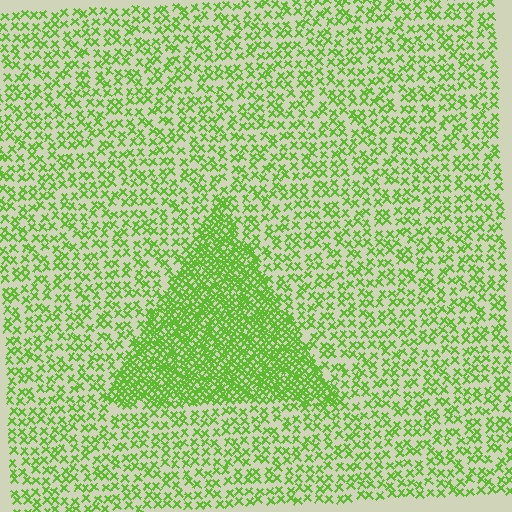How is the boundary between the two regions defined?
The boundary is defined by a change in element density (approximately 2.4x ratio). All elements are the same color, size, and shape.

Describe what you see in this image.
The image contains small lime elements arranged at two different densities. A triangle-shaped region is visible where the elements are more densely packed than the surrounding area.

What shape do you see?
I see a triangle.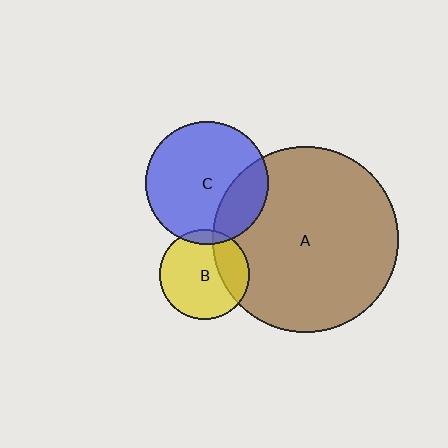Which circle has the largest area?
Circle A (brown).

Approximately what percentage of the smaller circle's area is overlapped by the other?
Approximately 25%.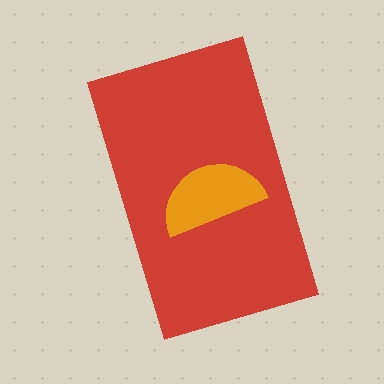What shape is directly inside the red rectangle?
The orange semicircle.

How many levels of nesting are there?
2.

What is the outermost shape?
The red rectangle.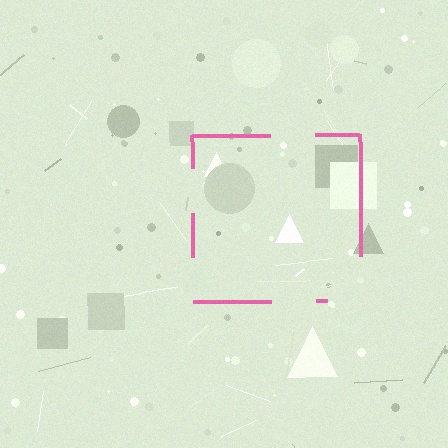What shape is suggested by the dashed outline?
The dashed outline suggests a square.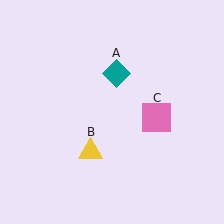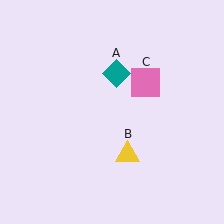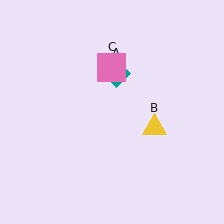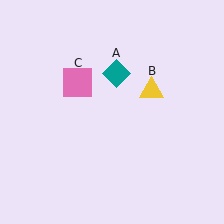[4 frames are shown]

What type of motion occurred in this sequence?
The yellow triangle (object B), pink square (object C) rotated counterclockwise around the center of the scene.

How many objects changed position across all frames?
2 objects changed position: yellow triangle (object B), pink square (object C).